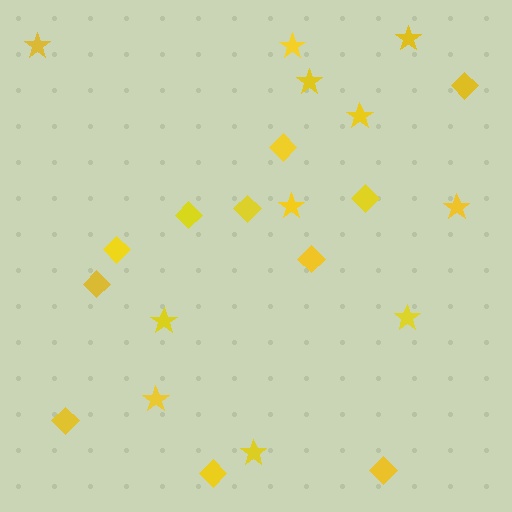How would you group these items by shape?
There are 2 groups: one group of diamonds (11) and one group of stars (11).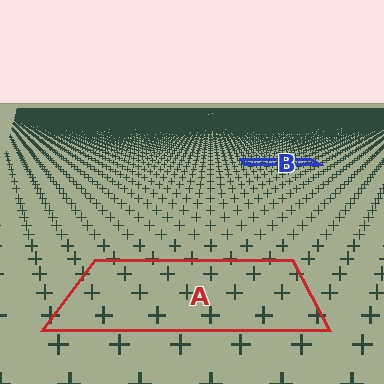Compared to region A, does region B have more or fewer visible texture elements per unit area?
Region B has more texture elements per unit area — they are packed more densely because it is farther away.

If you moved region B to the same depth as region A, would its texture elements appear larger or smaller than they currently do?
They would appear larger. At a closer depth, the same texture elements are projected at a bigger on-screen size.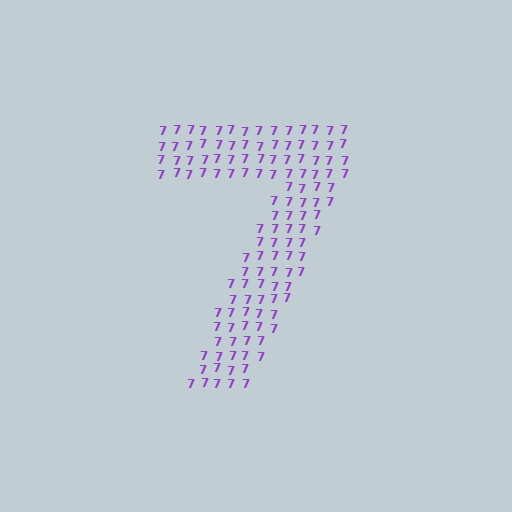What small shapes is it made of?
It is made of small digit 7's.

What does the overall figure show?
The overall figure shows the digit 7.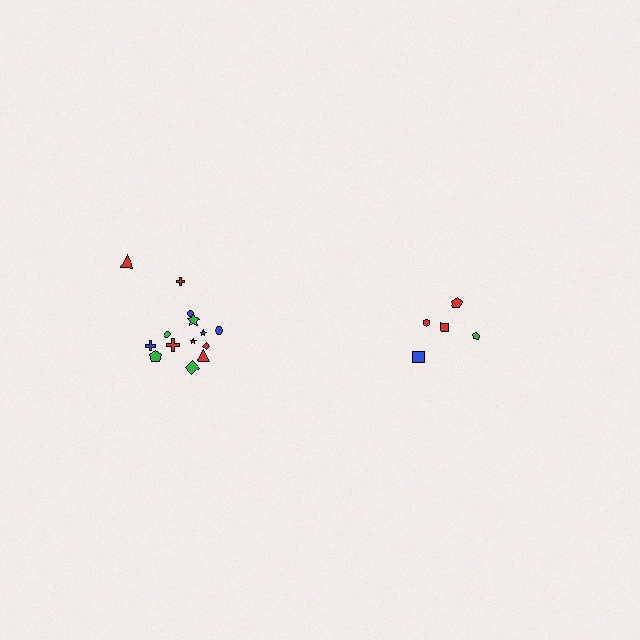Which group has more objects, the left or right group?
The left group.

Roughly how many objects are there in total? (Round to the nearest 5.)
Roughly 20 objects in total.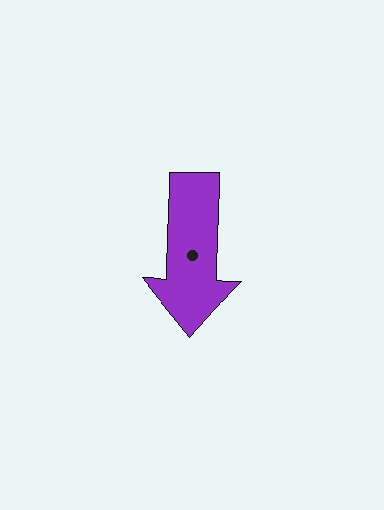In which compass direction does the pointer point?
South.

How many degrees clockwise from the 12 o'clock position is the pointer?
Approximately 181 degrees.